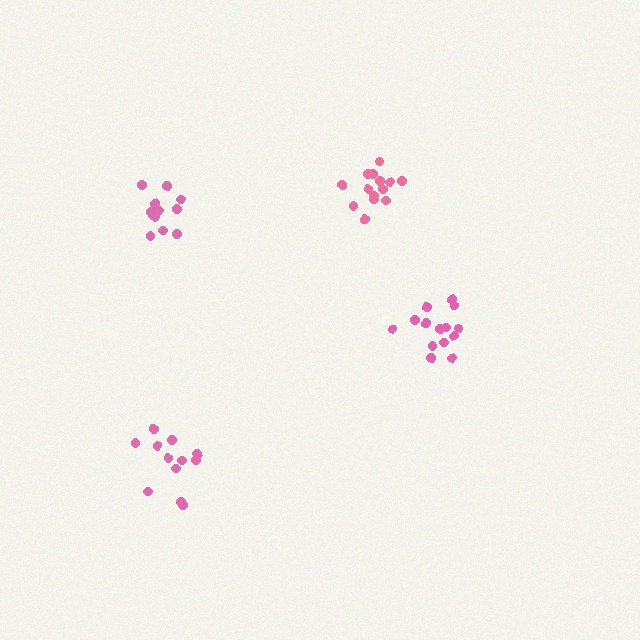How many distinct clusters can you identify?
There are 4 distinct clusters.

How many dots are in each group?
Group 1: 14 dots, Group 2: 12 dots, Group 3: 14 dots, Group 4: 13 dots (53 total).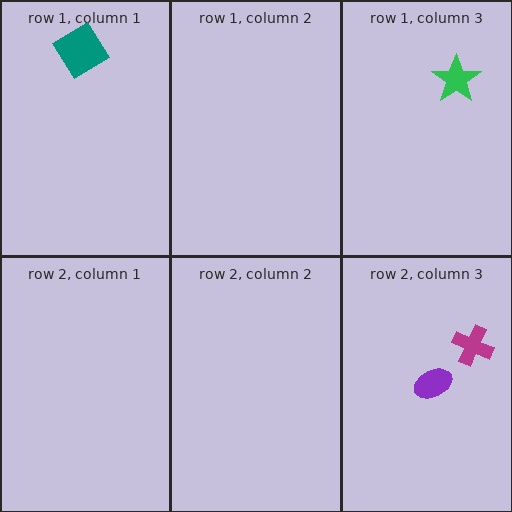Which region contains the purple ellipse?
The row 2, column 3 region.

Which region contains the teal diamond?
The row 1, column 1 region.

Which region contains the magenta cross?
The row 2, column 3 region.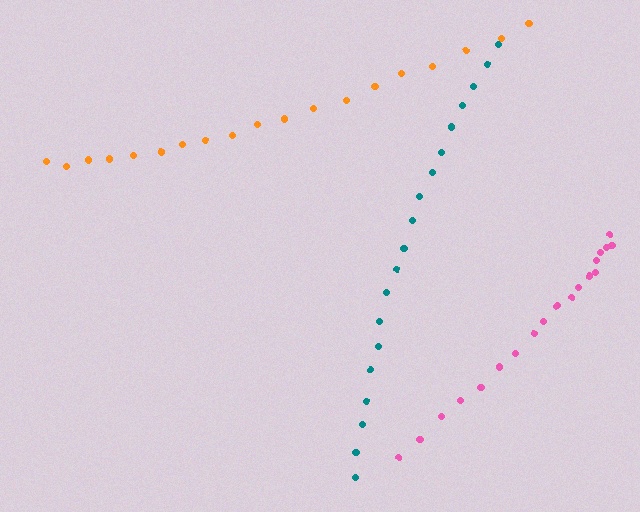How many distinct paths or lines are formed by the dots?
There are 3 distinct paths.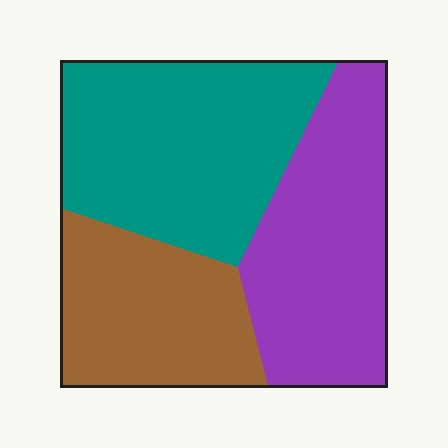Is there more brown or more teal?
Teal.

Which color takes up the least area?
Brown, at roughly 25%.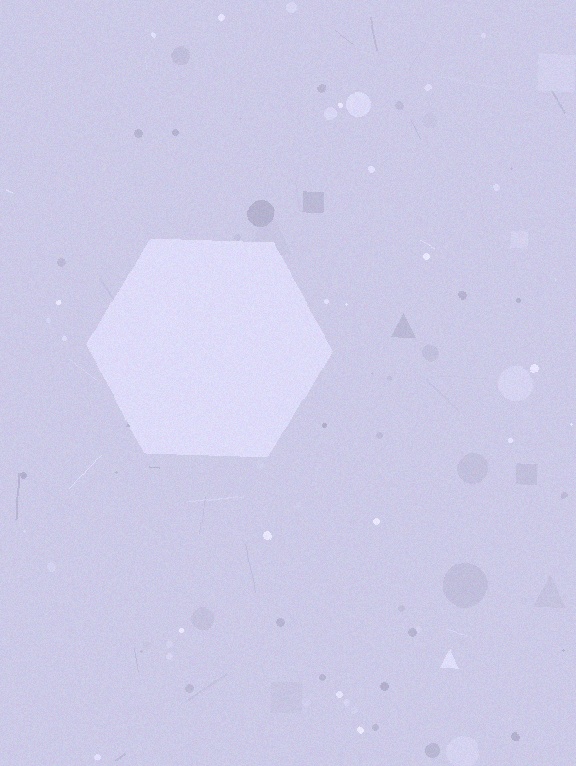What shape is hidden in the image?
A hexagon is hidden in the image.